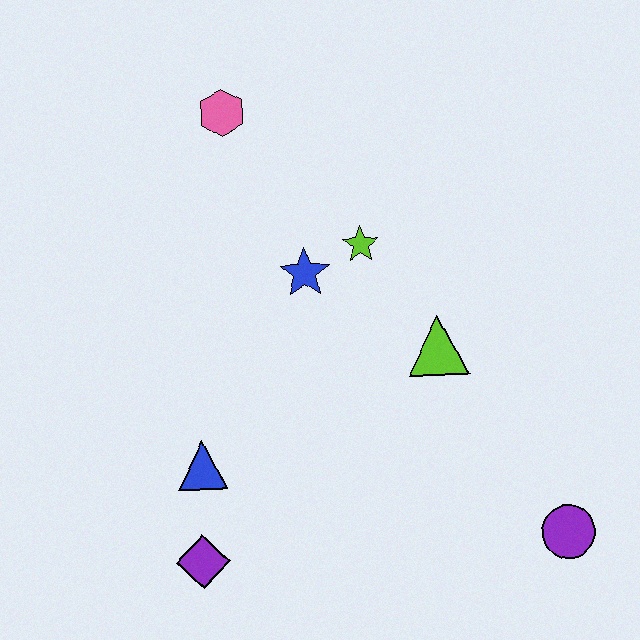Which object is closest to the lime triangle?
The lime star is closest to the lime triangle.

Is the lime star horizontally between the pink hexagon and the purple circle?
Yes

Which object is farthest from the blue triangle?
The purple circle is farthest from the blue triangle.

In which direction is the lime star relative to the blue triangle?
The lime star is above the blue triangle.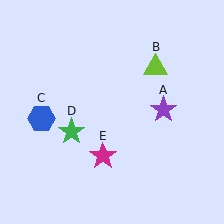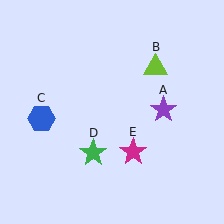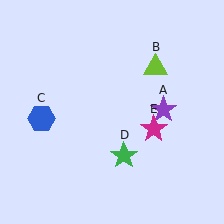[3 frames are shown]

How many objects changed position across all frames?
2 objects changed position: green star (object D), magenta star (object E).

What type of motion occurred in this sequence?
The green star (object D), magenta star (object E) rotated counterclockwise around the center of the scene.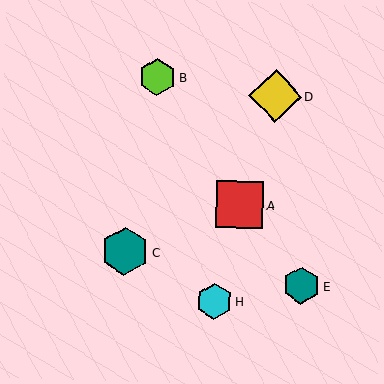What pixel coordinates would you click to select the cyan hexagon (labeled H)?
Click at (214, 301) to select the cyan hexagon H.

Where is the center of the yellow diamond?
The center of the yellow diamond is at (275, 96).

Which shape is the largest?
The yellow diamond (labeled D) is the largest.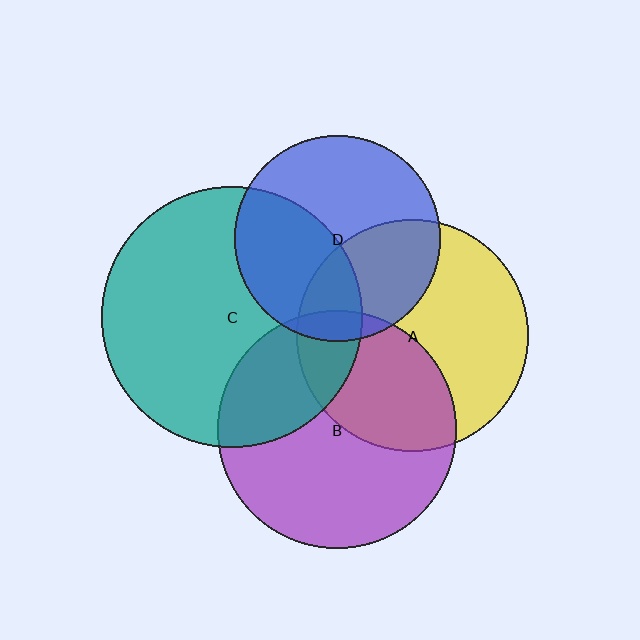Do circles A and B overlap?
Yes.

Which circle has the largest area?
Circle C (teal).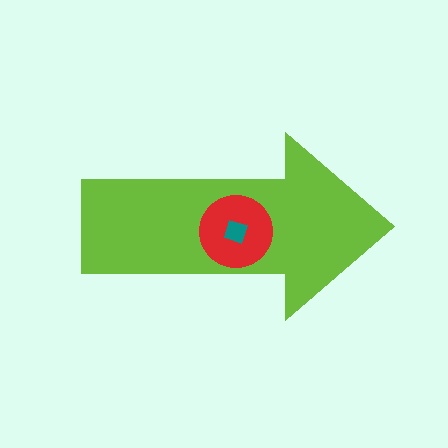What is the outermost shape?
The lime arrow.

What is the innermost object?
The teal square.